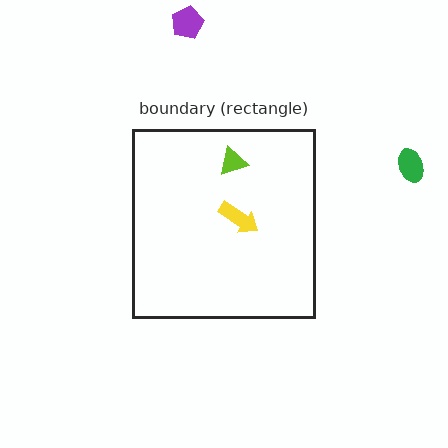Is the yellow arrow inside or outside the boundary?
Inside.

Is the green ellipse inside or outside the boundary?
Outside.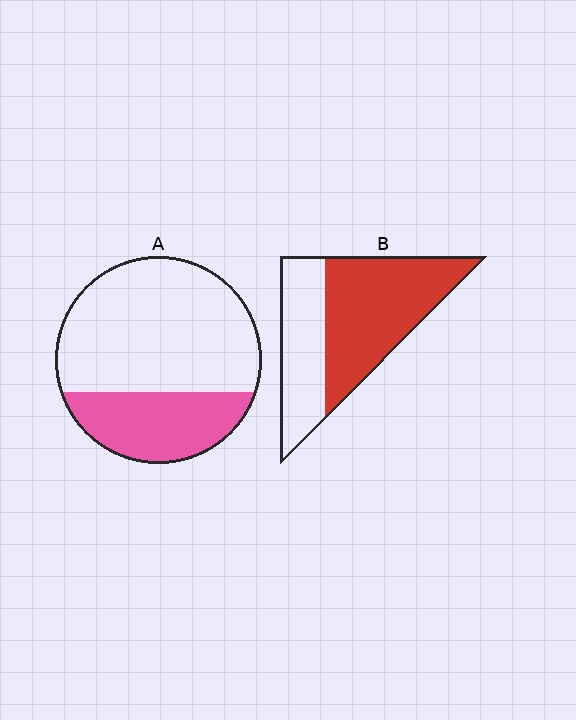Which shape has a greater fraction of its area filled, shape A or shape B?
Shape B.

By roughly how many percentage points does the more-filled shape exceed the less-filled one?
By roughly 30 percentage points (B over A).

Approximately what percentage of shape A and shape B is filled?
A is approximately 30% and B is approximately 60%.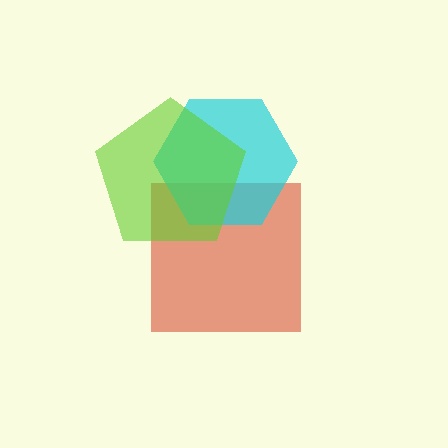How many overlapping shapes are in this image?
There are 3 overlapping shapes in the image.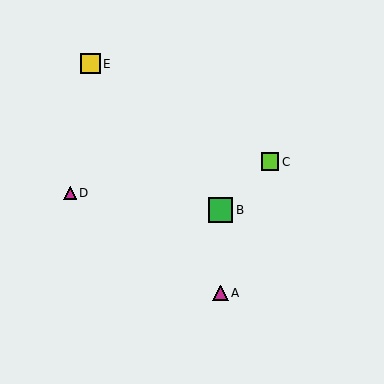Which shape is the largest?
The green square (labeled B) is the largest.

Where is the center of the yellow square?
The center of the yellow square is at (90, 64).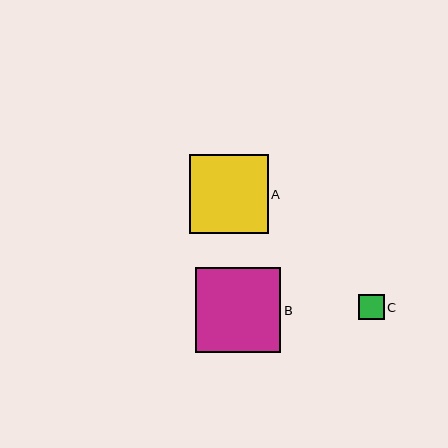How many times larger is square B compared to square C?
Square B is approximately 3.4 times the size of square C.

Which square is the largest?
Square B is the largest with a size of approximately 86 pixels.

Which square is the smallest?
Square C is the smallest with a size of approximately 25 pixels.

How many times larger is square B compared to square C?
Square B is approximately 3.4 times the size of square C.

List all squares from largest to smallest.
From largest to smallest: B, A, C.